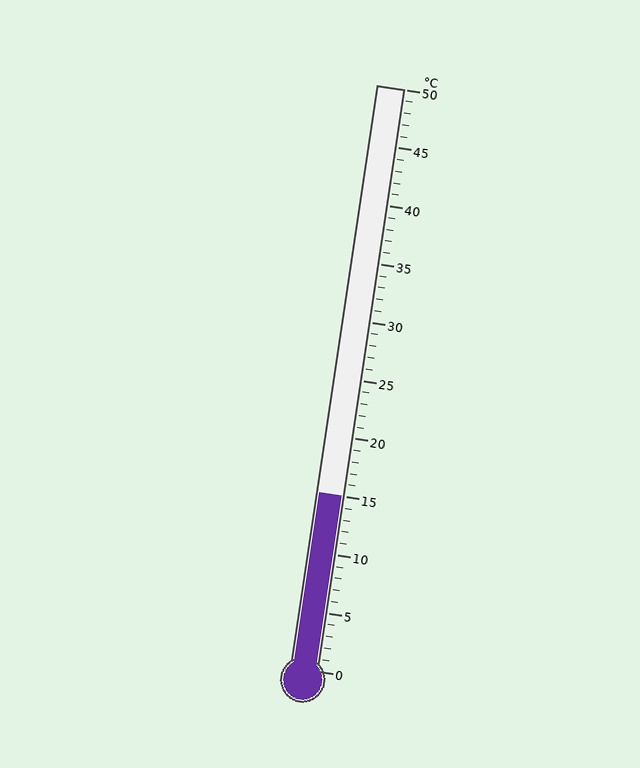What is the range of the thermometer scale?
The thermometer scale ranges from 0°C to 50°C.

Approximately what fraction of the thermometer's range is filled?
The thermometer is filled to approximately 30% of its range.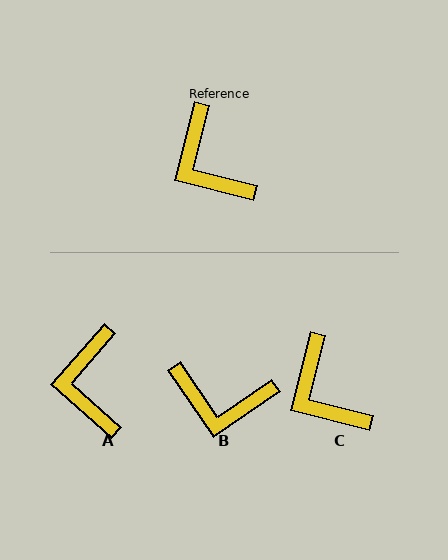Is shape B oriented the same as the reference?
No, it is off by about 49 degrees.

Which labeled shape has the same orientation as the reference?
C.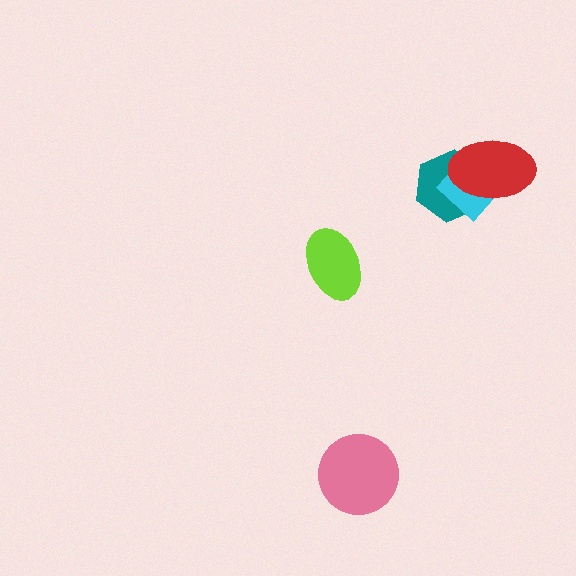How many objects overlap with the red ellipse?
2 objects overlap with the red ellipse.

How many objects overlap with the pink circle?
0 objects overlap with the pink circle.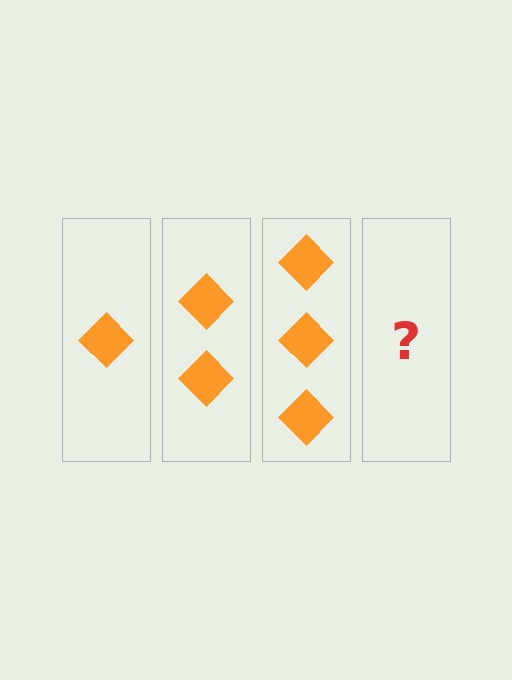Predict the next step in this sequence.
The next step is 4 diamonds.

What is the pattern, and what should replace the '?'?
The pattern is that each step adds one more diamond. The '?' should be 4 diamonds.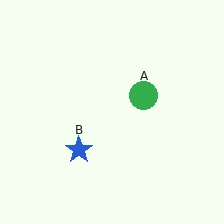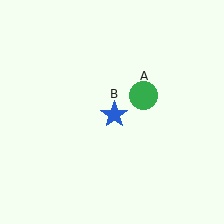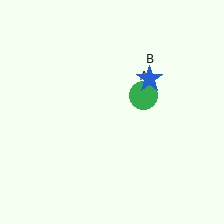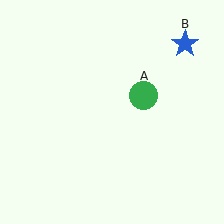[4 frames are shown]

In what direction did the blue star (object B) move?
The blue star (object B) moved up and to the right.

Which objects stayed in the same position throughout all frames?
Green circle (object A) remained stationary.